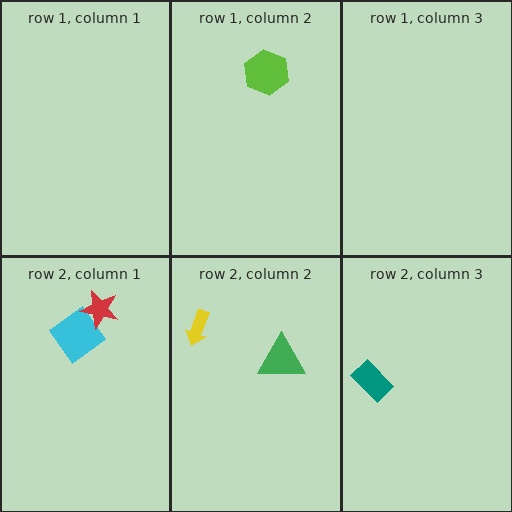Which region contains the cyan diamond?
The row 2, column 1 region.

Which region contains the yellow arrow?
The row 2, column 2 region.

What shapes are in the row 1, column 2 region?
The lime hexagon.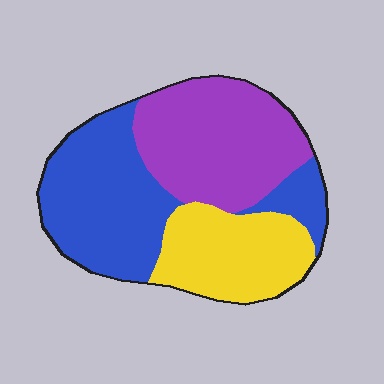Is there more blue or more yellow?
Blue.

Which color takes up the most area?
Blue, at roughly 40%.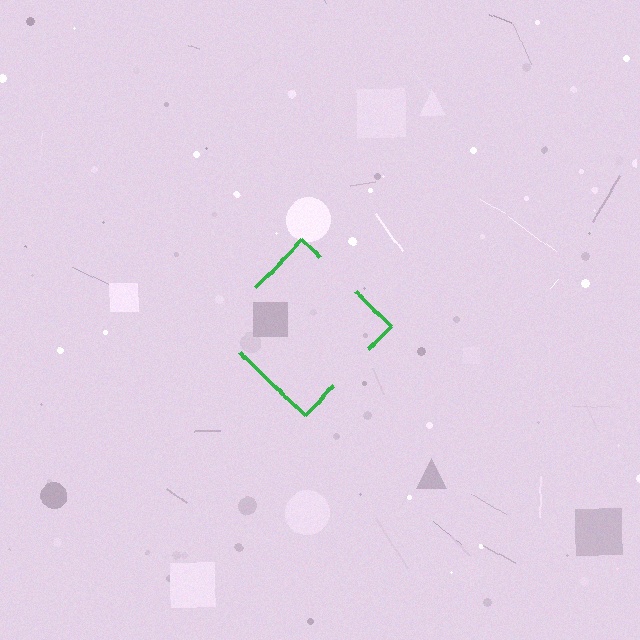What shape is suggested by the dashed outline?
The dashed outline suggests a diamond.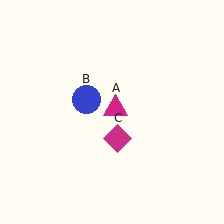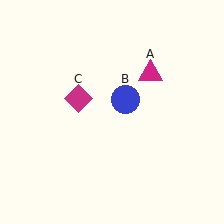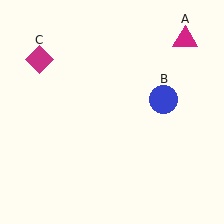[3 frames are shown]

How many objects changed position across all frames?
3 objects changed position: magenta triangle (object A), blue circle (object B), magenta diamond (object C).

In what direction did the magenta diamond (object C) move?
The magenta diamond (object C) moved up and to the left.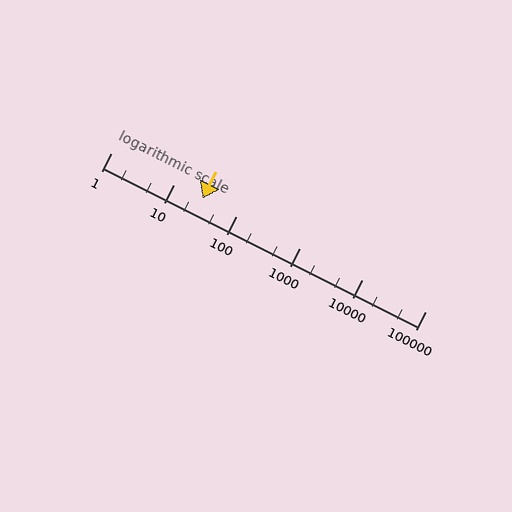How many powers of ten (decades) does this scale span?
The scale spans 5 decades, from 1 to 100000.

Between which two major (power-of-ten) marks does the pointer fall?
The pointer is between 10 and 100.